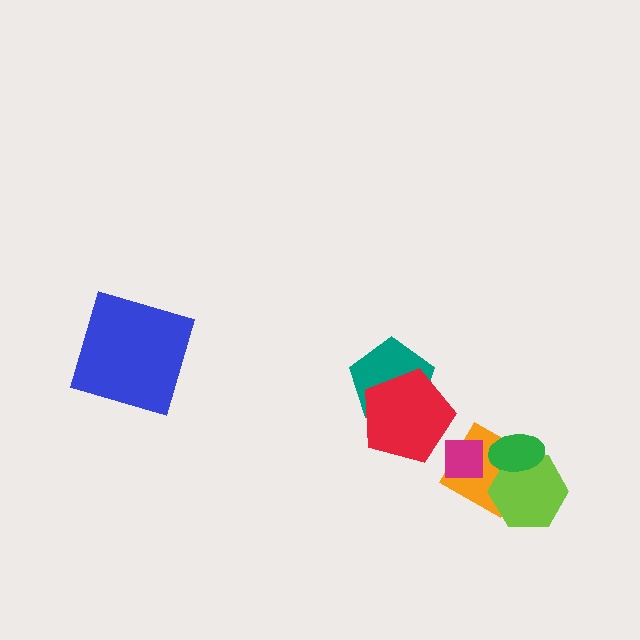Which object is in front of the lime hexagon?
The green ellipse is in front of the lime hexagon.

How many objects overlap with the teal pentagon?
1 object overlaps with the teal pentagon.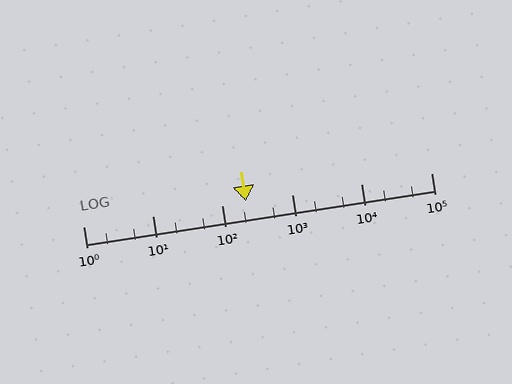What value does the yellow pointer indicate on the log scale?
The pointer indicates approximately 220.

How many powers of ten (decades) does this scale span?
The scale spans 5 decades, from 1 to 100000.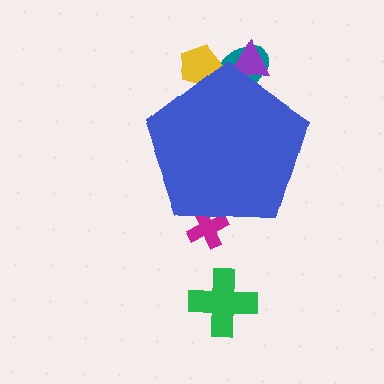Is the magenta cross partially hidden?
Yes, the magenta cross is partially hidden behind the blue pentagon.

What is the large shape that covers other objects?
A blue pentagon.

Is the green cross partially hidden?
No, the green cross is fully visible.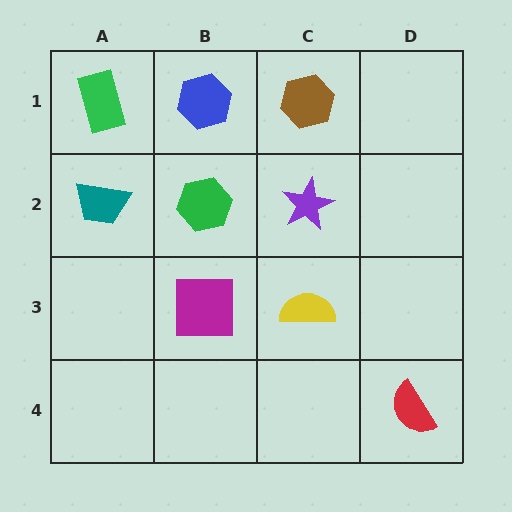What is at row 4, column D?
A red semicircle.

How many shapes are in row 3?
2 shapes.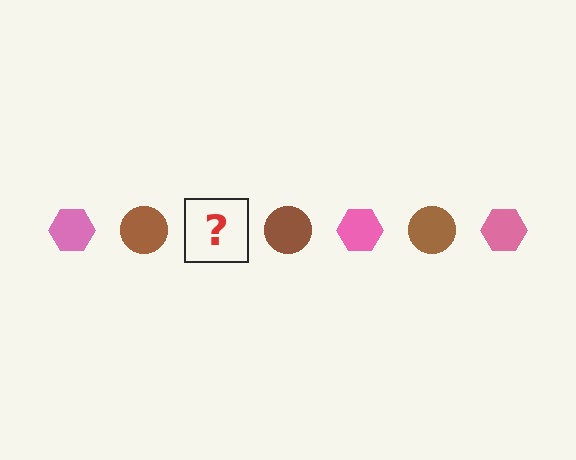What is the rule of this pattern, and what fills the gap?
The rule is that the pattern alternates between pink hexagon and brown circle. The gap should be filled with a pink hexagon.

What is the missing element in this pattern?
The missing element is a pink hexagon.